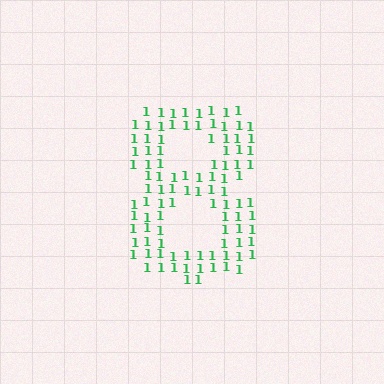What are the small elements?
The small elements are digit 1's.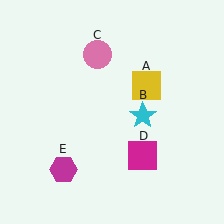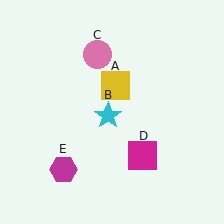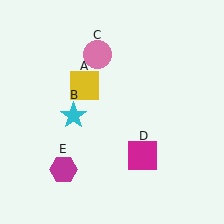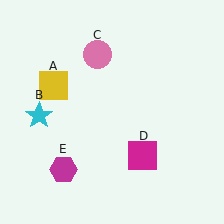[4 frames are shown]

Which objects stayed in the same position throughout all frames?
Pink circle (object C) and magenta square (object D) and magenta hexagon (object E) remained stationary.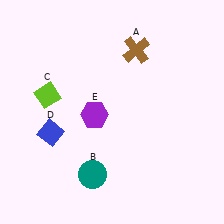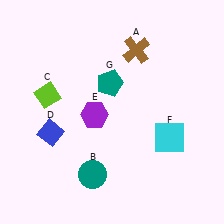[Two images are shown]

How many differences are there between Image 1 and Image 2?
There are 2 differences between the two images.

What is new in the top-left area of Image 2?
A teal pentagon (G) was added in the top-left area of Image 2.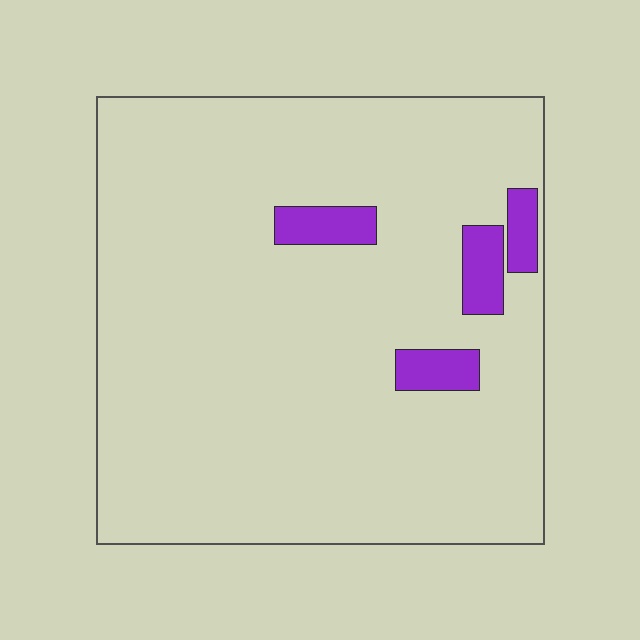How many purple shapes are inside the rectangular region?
4.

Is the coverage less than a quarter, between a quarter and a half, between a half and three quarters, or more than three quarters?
Less than a quarter.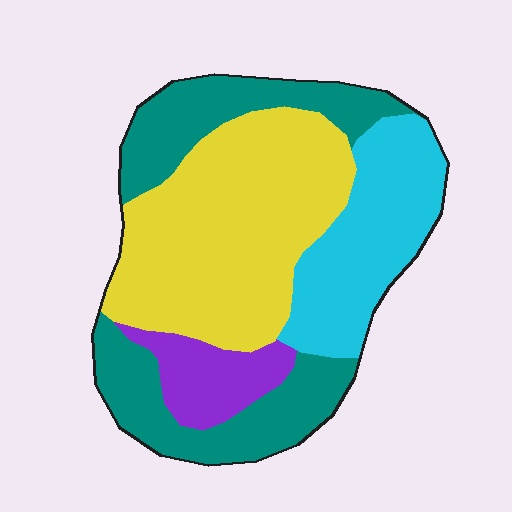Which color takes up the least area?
Purple, at roughly 10%.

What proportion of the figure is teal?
Teal takes up between a quarter and a half of the figure.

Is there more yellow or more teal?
Yellow.